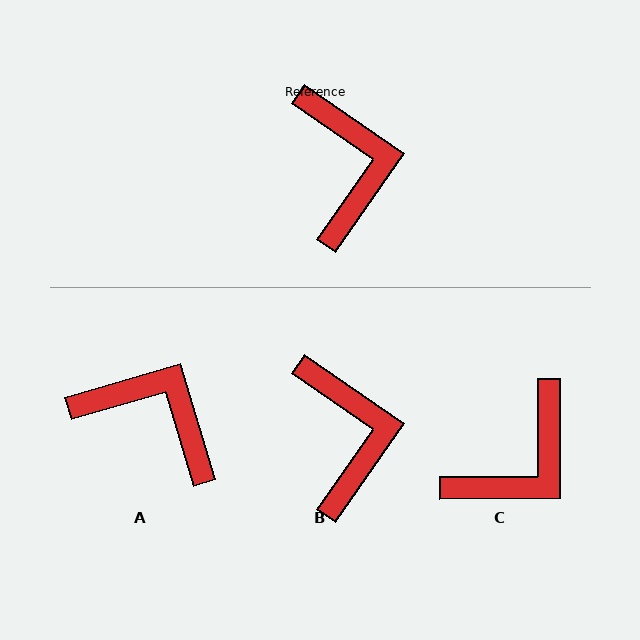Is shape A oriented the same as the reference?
No, it is off by about 51 degrees.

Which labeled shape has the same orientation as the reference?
B.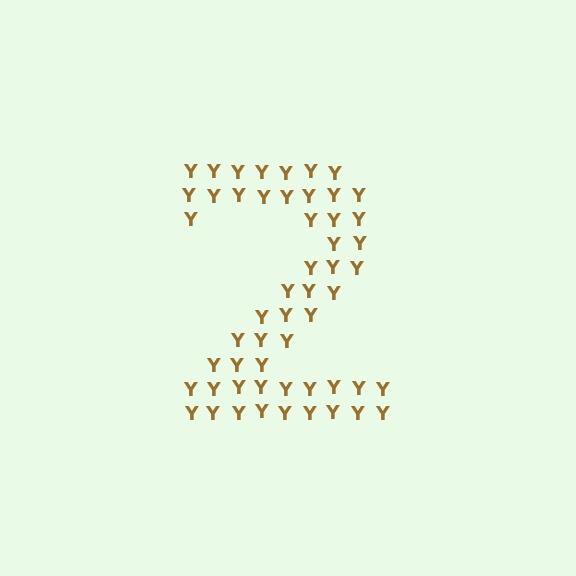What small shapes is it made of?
It is made of small letter Y's.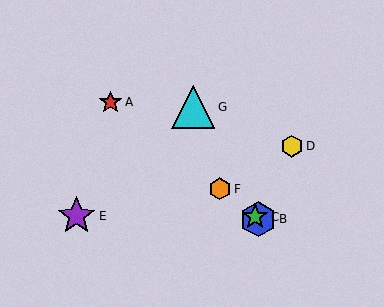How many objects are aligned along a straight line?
4 objects (A, B, C, F) are aligned along a straight line.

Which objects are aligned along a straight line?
Objects A, B, C, F are aligned along a straight line.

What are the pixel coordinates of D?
Object D is at (292, 146).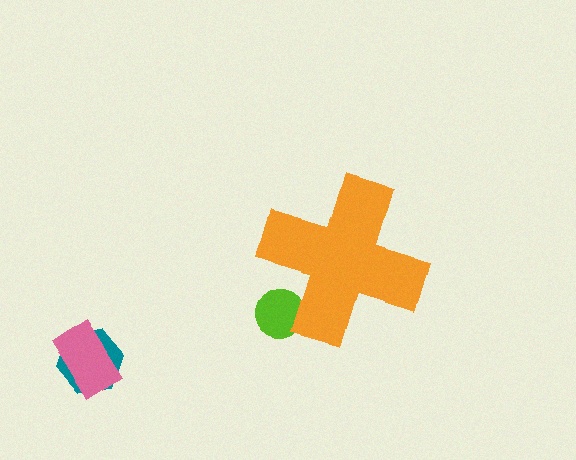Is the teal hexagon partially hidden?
No, the teal hexagon is fully visible.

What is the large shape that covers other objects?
An orange cross.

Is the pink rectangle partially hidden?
No, the pink rectangle is fully visible.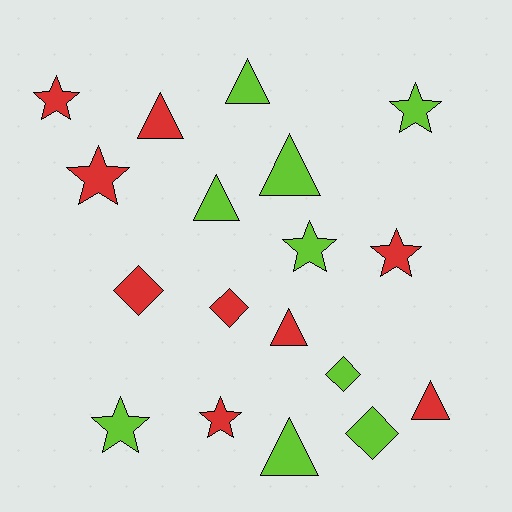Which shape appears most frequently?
Star, with 7 objects.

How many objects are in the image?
There are 18 objects.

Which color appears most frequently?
Lime, with 9 objects.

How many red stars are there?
There are 4 red stars.